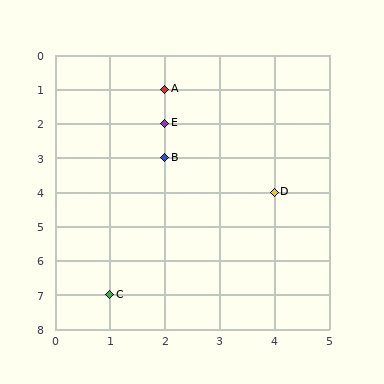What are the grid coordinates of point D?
Point D is at grid coordinates (4, 4).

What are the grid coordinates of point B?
Point B is at grid coordinates (2, 3).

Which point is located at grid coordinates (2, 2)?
Point E is at (2, 2).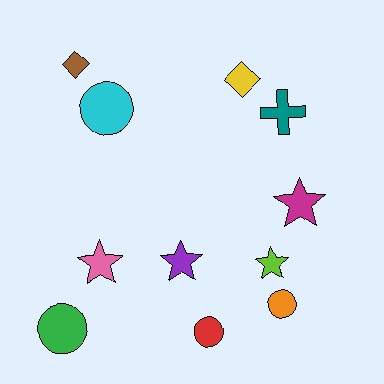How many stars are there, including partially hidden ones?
There are 4 stars.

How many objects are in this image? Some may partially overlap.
There are 11 objects.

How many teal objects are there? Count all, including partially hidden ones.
There is 1 teal object.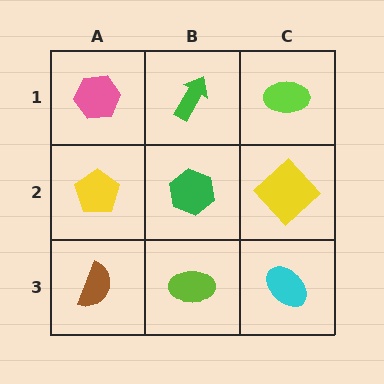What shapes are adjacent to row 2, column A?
A pink hexagon (row 1, column A), a brown semicircle (row 3, column A), a green hexagon (row 2, column B).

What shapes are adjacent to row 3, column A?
A yellow pentagon (row 2, column A), a lime ellipse (row 3, column B).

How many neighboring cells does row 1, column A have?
2.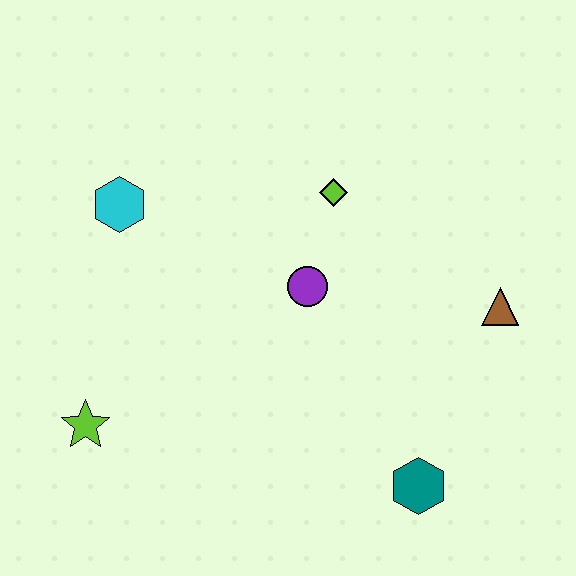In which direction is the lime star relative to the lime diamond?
The lime star is to the left of the lime diamond.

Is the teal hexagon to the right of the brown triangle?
No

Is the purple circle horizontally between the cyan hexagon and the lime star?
No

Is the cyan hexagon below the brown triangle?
No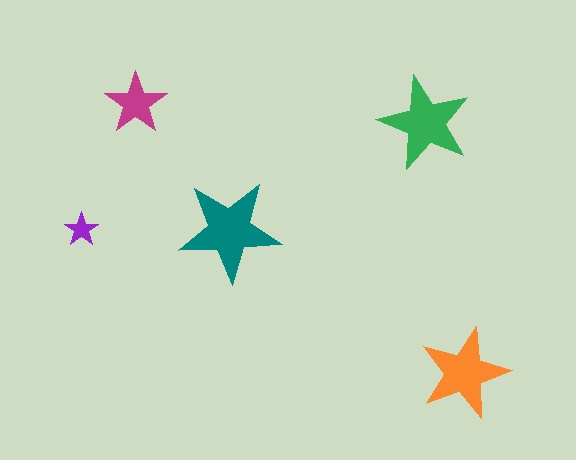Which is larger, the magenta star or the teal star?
The teal one.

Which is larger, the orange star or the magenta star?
The orange one.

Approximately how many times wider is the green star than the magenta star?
About 1.5 times wider.